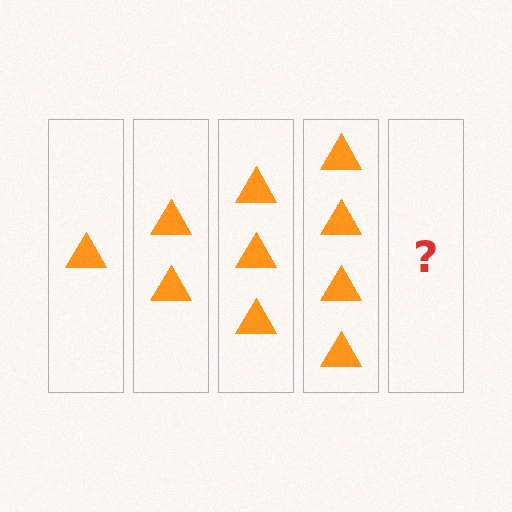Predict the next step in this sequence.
The next step is 5 triangles.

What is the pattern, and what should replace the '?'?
The pattern is that each step adds one more triangle. The '?' should be 5 triangles.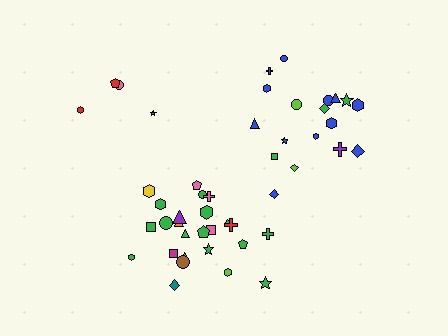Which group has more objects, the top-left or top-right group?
The top-right group.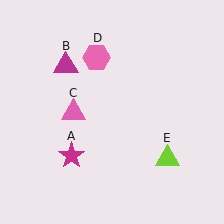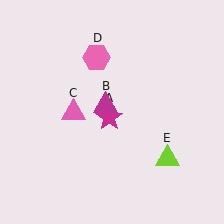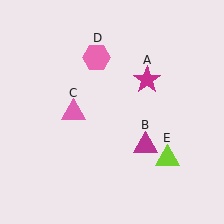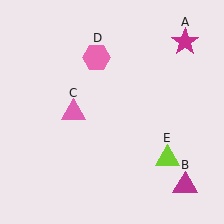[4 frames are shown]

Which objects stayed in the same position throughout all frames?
Pink triangle (object C) and pink hexagon (object D) and lime triangle (object E) remained stationary.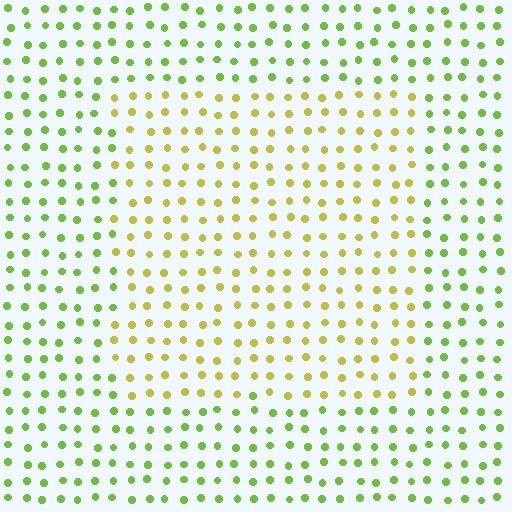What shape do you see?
I see a rectangle.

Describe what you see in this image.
The image is filled with small lime elements in a uniform arrangement. A rectangle-shaped region is visible where the elements are tinted to a slightly different hue, forming a subtle color boundary.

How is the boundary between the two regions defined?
The boundary is defined purely by a slight shift in hue (about 34 degrees). Spacing, size, and orientation are identical on both sides.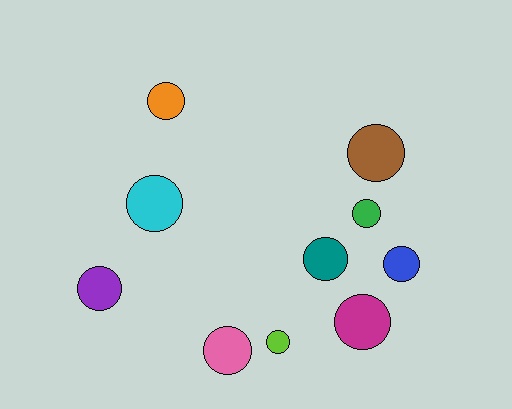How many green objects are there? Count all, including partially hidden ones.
There is 1 green object.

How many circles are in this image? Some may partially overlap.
There are 10 circles.